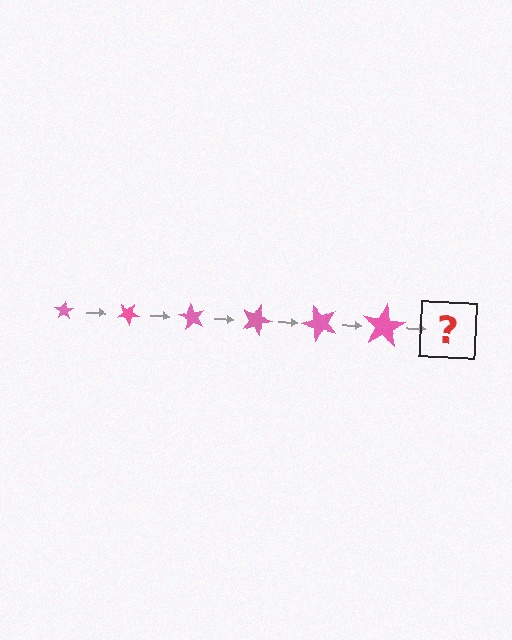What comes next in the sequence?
The next element should be a star, larger than the previous one and rotated 180 degrees from the start.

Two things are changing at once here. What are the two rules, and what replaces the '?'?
The two rules are that the star grows larger each step and it rotates 30 degrees each step. The '?' should be a star, larger than the previous one and rotated 180 degrees from the start.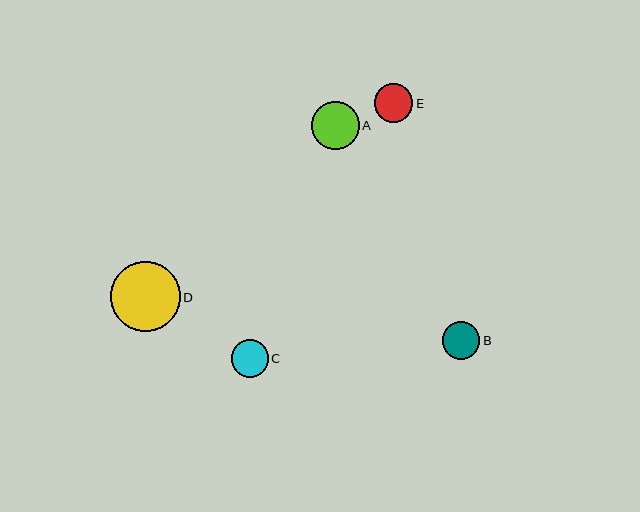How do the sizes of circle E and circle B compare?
Circle E and circle B are approximately the same size.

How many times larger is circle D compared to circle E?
Circle D is approximately 1.8 times the size of circle E.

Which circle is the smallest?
Circle C is the smallest with a size of approximately 37 pixels.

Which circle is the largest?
Circle D is the largest with a size of approximately 70 pixels.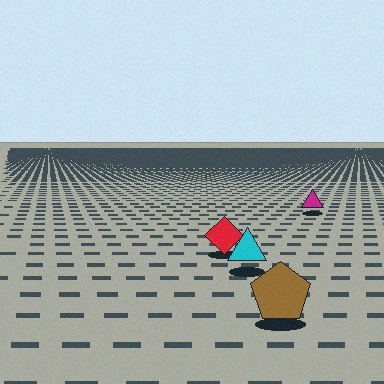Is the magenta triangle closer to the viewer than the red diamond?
No. The red diamond is closer — you can tell from the texture gradient: the ground texture is coarser near it.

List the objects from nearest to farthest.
From nearest to farthest: the brown pentagon, the cyan triangle, the red diamond, the magenta triangle.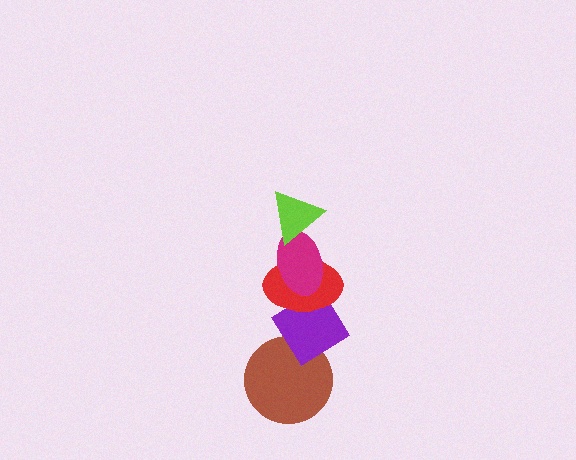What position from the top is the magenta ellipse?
The magenta ellipse is 2nd from the top.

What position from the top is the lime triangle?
The lime triangle is 1st from the top.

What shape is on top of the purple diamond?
The red ellipse is on top of the purple diamond.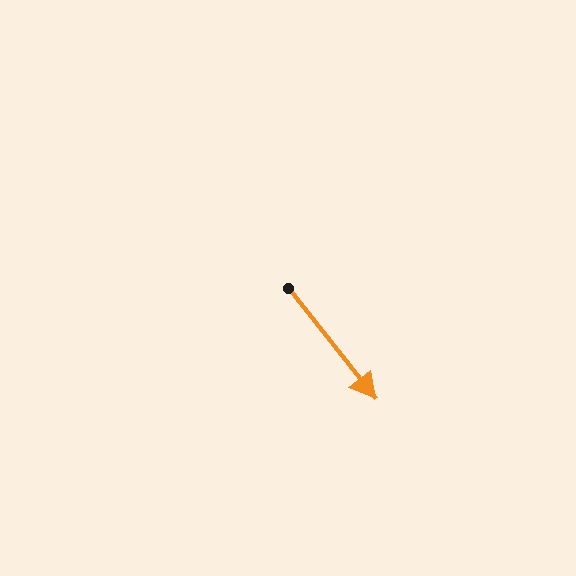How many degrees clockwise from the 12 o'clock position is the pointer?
Approximately 142 degrees.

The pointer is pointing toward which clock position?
Roughly 5 o'clock.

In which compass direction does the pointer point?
Southeast.